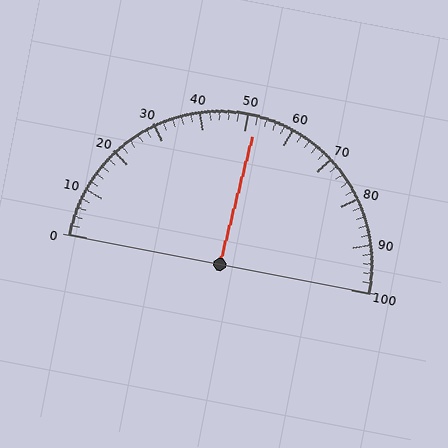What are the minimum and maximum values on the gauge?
The gauge ranges from 0 to 100.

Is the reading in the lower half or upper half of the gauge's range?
The reading is in the upper half of the range (0 to 100).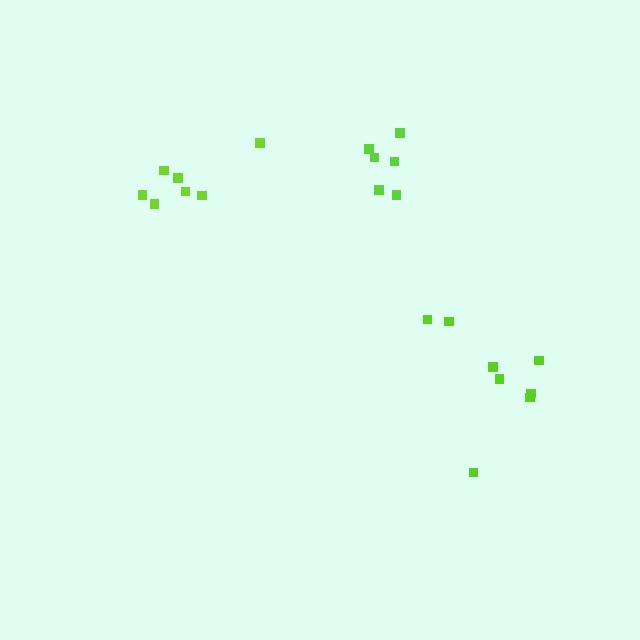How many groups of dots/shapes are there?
There are 3 groups.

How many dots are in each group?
Group 1: 6 dots, Group 2: 7 dots, Group 3: 8 dots (21 total).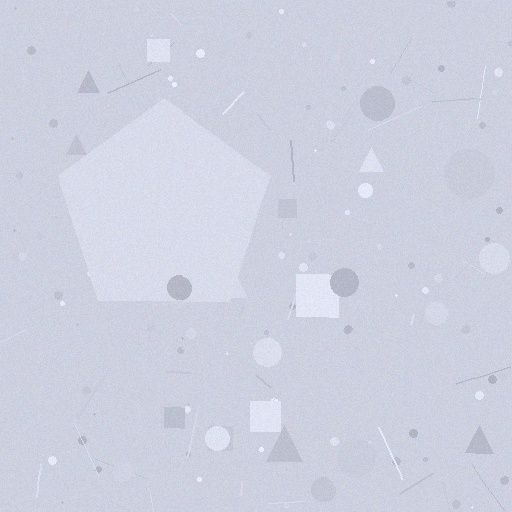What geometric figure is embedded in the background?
A pentagon is embedded in the background.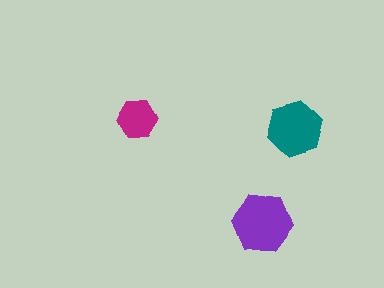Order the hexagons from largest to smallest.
the purple one, the teal one, the magenta one.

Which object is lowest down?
The purple hexagon is bottommost.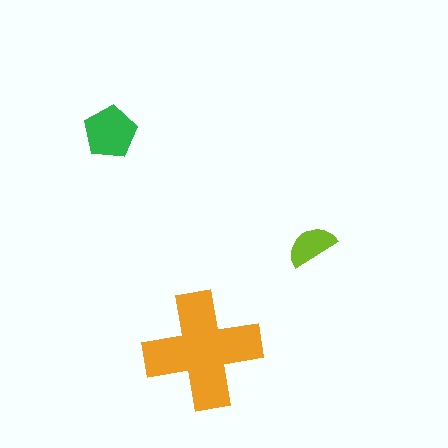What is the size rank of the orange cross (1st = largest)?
1st.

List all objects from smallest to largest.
The lime semicircle, the green pentagon, the orange cross.